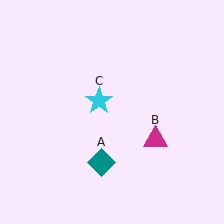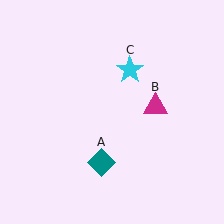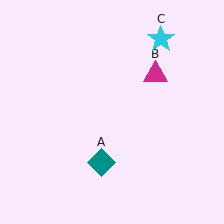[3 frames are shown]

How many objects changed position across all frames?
2 objects changed position: magenta triangle (object B), cyan star (object C).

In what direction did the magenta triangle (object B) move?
The magenta triangle (object B) moved up.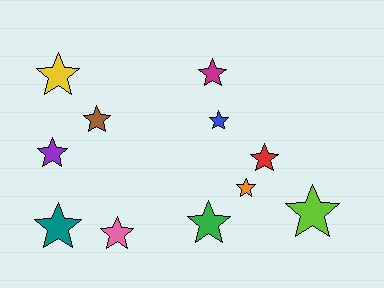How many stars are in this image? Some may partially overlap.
There are 11 stars.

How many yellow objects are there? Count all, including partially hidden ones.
There is 1 yellow object.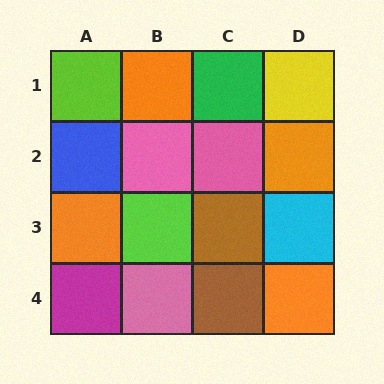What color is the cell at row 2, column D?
Orange.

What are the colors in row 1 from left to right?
Lime, orange, green, yellow.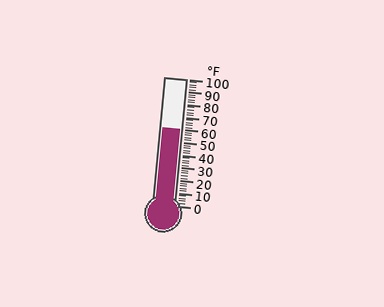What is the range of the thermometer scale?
The thermometer scale ranges from 0°F to 100°F.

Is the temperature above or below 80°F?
The temperature is below 80°F.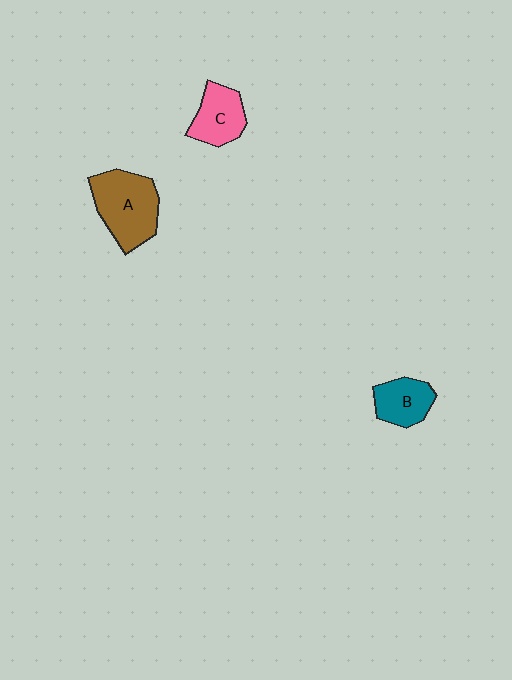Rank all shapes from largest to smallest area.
From largest to smallest: A (brown), C (pink), B (teal).